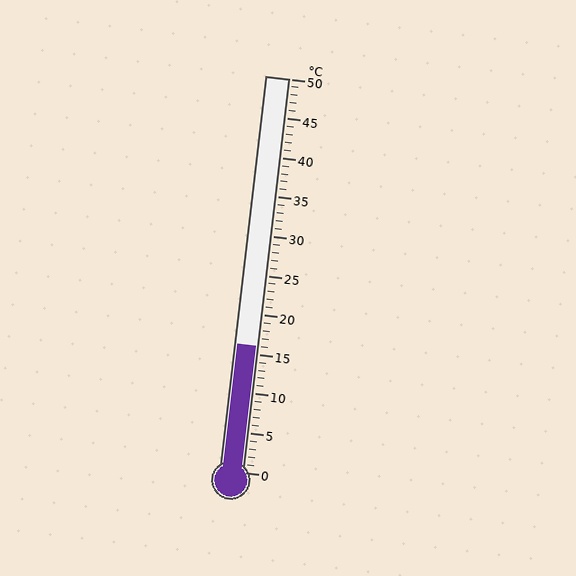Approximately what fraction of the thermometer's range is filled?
The thermometer is filled to approximately 30% of its range.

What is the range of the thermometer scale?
The thermometer scale ranges from 0°C to 50°C.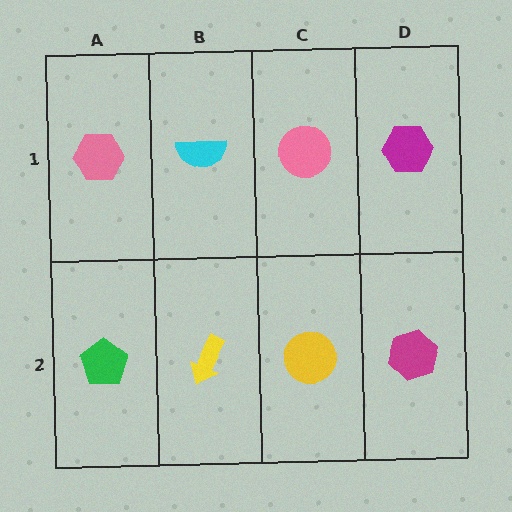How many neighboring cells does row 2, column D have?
2.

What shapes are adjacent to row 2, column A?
A pink hexagon (row 1, column A), a yellow arrow (row 2, column B).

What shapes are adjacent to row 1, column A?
A green pentagon (row 2, column A), a cyan semicircle (row 1, column B).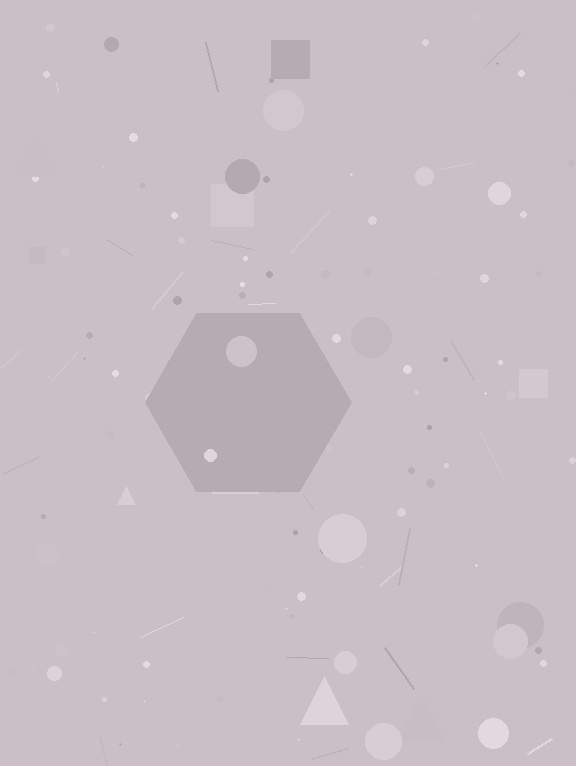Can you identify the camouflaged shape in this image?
The camouflaged shape is a hexagon.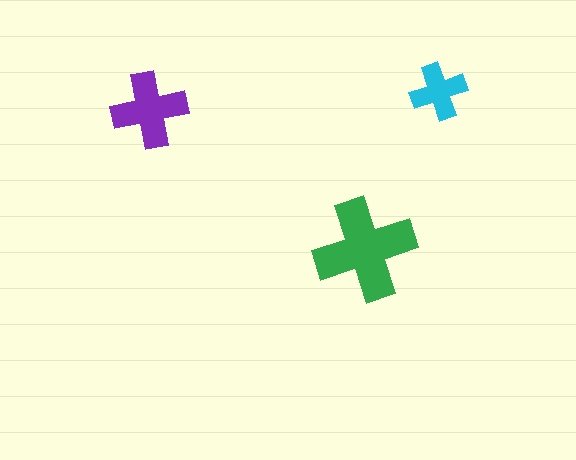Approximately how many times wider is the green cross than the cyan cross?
About 2 times wider.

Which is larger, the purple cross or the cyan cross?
The purple one.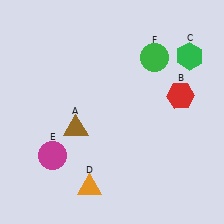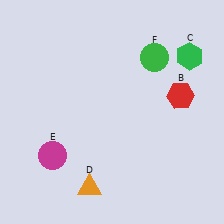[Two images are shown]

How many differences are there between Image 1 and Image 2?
There is 1 difference between the two images.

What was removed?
The brown triangle (A) was removed in Image 2.